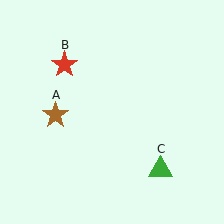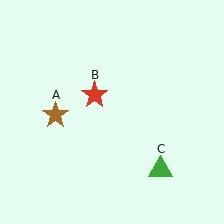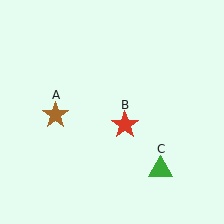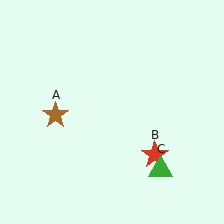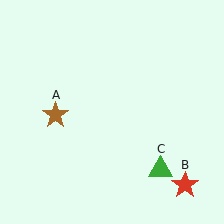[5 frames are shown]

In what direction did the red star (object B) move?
The red star (object B) moved down and to the right.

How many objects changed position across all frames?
1 object changed position: red star (object B).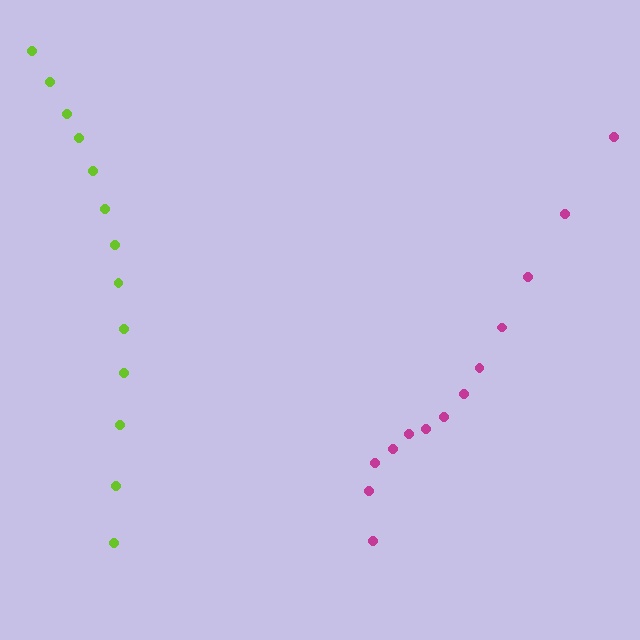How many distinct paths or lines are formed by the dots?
There are 2 distinct paths.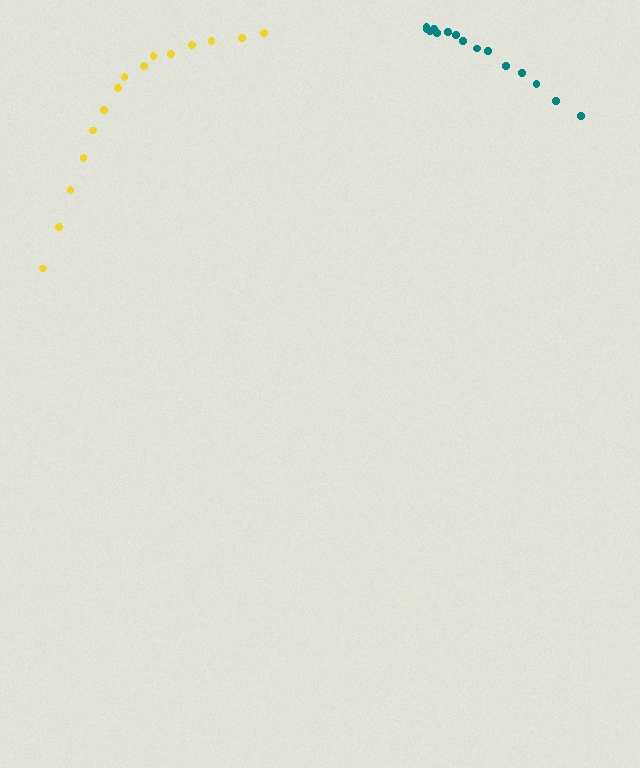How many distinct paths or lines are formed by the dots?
There are 2 distinct paths.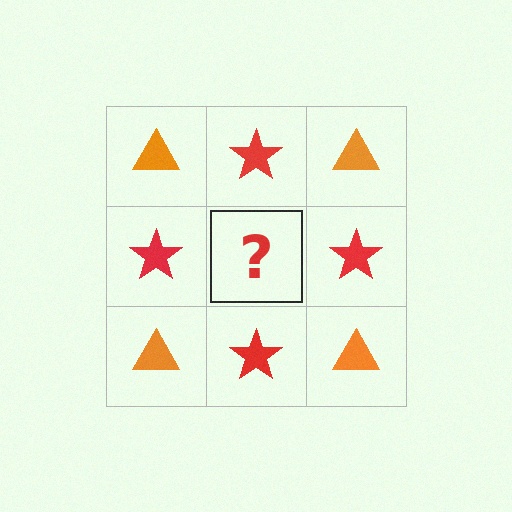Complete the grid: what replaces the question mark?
The question mark should be replaced with an orange triangle.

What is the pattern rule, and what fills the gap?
The rule is that it alternates orange triangle and red star in a checkerboard pattern. The gap should be filled with an orange triangle.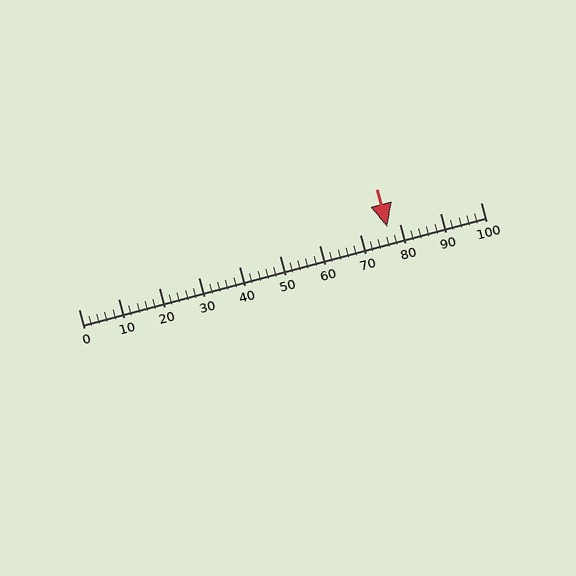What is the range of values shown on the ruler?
The ruler shows values from 0 to 100.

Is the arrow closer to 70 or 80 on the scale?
The arrow is closer to 80.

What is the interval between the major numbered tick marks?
The major tick marks are spaced 10 units apart.